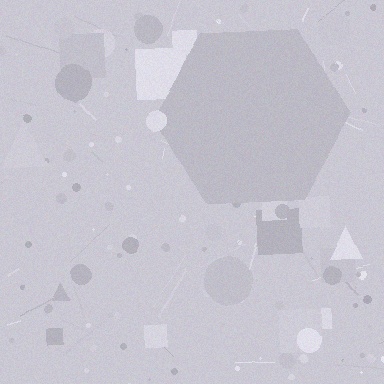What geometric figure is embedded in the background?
A hexagon is embedded in the background.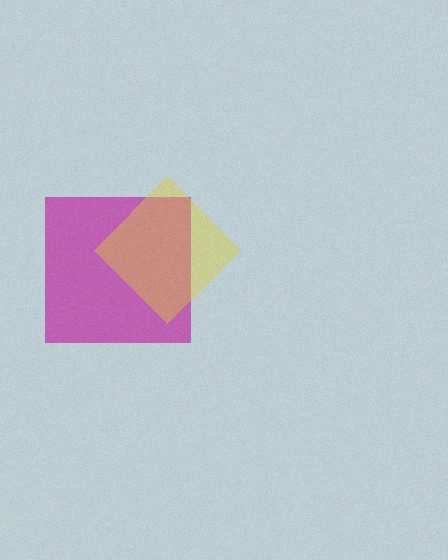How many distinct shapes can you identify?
There are 2 distinct shapes: a magenta square, a yellow diamond.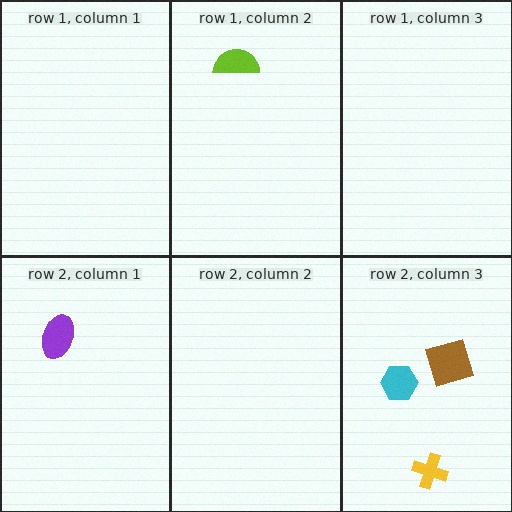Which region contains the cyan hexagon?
The row 2, column 3 region.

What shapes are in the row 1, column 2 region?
The lime semicircle.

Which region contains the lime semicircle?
The row 1, column 2 region.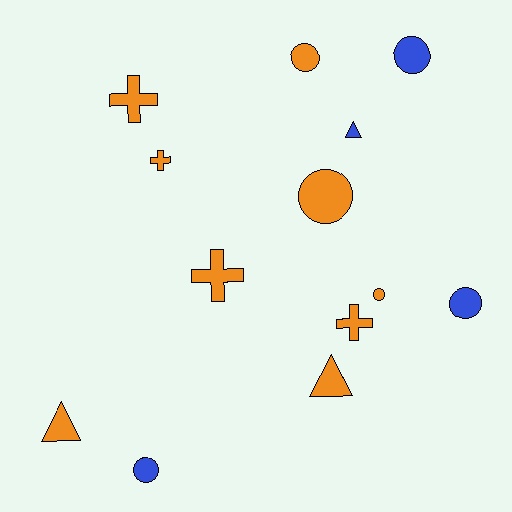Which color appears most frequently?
Orange, with 9 objects.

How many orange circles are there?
There are 3 orange circles.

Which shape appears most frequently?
Circle, with 6 objects.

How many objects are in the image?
There are 13 objects.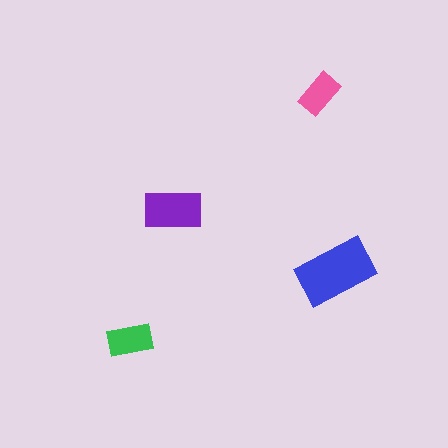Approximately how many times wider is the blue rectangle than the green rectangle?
About 1.5 times wider.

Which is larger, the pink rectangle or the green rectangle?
The green one.